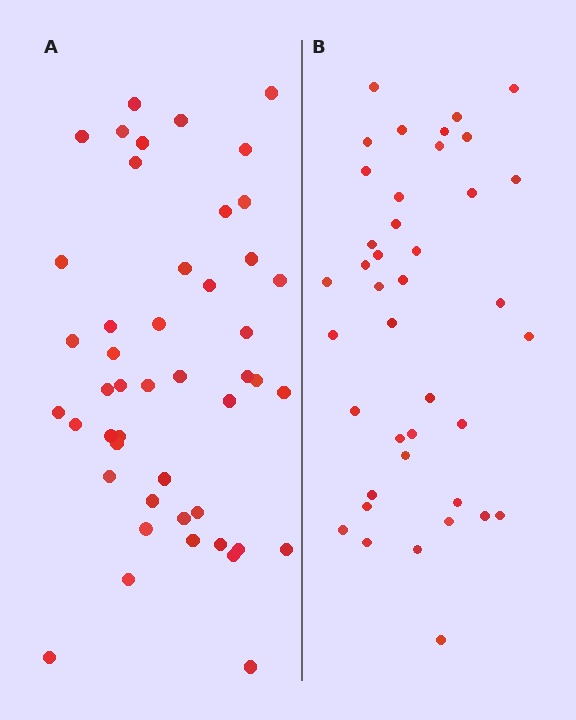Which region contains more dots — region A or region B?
Region A (the left region) has more dots.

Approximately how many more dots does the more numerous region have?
Region A has roughly 8 or so more dots than region B.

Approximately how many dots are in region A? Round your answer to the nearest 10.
About 50 dots. (The exact count is 47, which rounds to 50.)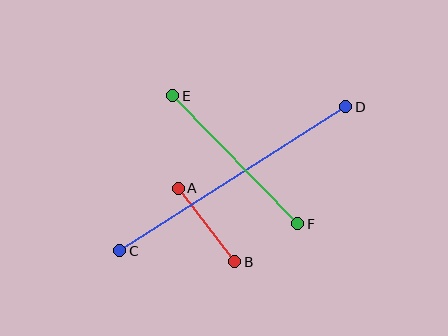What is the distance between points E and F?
The distance is approximately 179 pixels.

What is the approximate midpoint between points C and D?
The midpoint is at approximately (233, 179) pixels.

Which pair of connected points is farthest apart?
Points C and D are farthest apart.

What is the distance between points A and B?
The distance is approximately 93 pixels.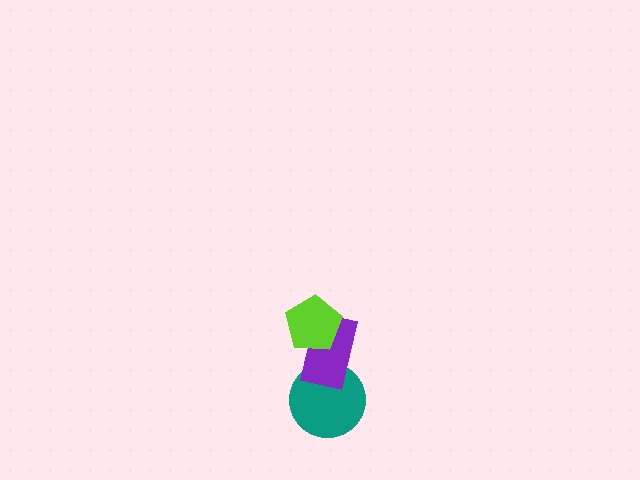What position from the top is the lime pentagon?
The lime pentagon is 1st from the top.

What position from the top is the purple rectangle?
The purple rectangle is 2nd from the top.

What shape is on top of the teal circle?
The purple rectangle is on top of the teal circle.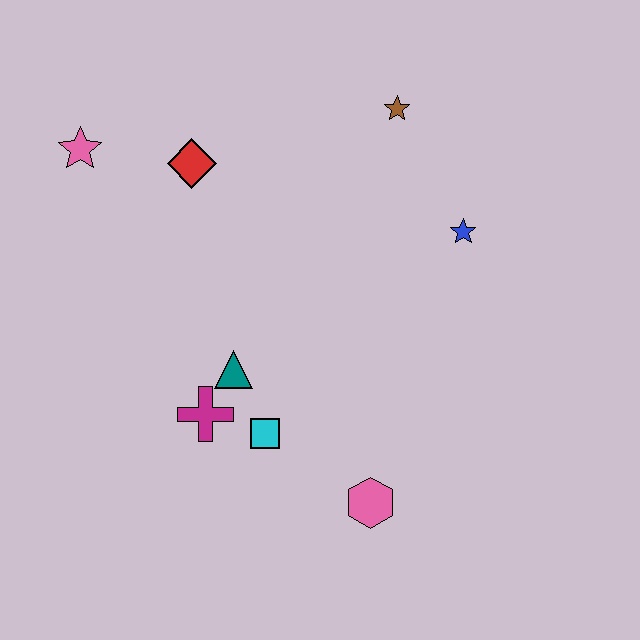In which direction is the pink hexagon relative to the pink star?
The pink hexagon is below the pink star.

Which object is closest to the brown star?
The blue star is closest to the brown star.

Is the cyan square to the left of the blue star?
Yes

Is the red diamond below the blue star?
No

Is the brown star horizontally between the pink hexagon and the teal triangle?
No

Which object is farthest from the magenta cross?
The brown star is farthest from the magenta cross.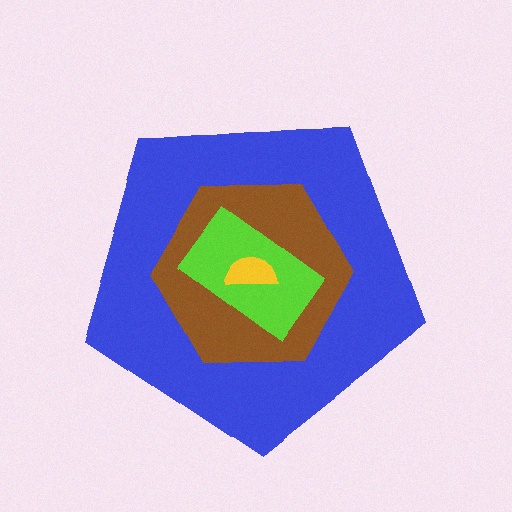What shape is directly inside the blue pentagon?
The brown hexagon.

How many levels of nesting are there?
4.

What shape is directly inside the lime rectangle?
The yellow semicircle.